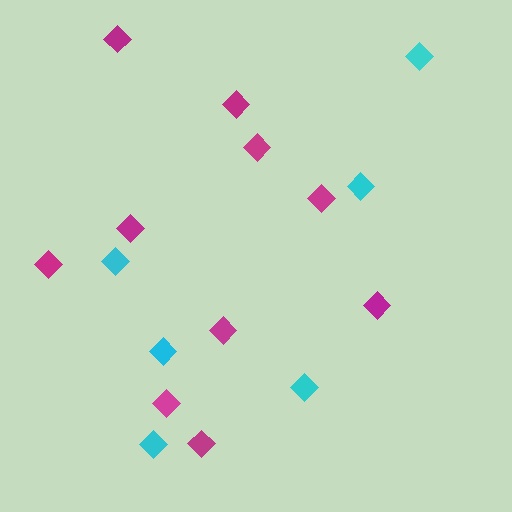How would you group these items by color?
There are 2 groups: one group of magenta diamonds (10) and one group of cyan diamonds (6).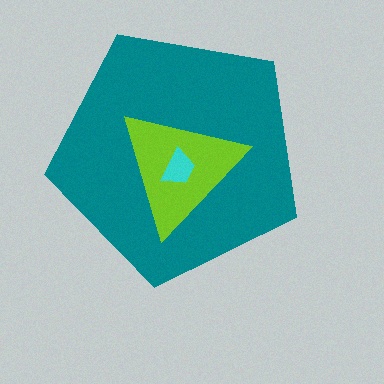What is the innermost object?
The cyan trapezoid.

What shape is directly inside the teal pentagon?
The lime triangle.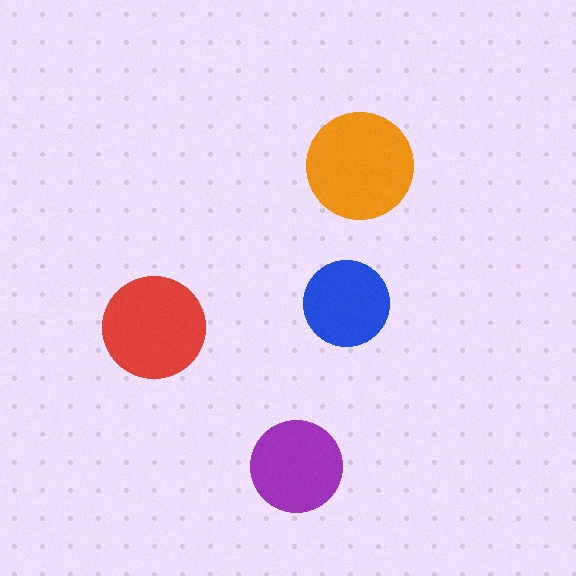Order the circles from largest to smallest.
the orange one, the red one, the purple one, the blue one.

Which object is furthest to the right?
The orange circle is rightmost.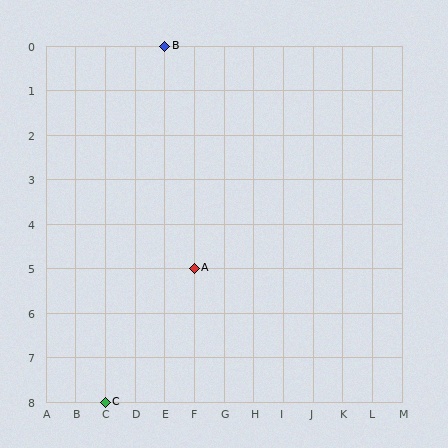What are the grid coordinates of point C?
Point C is at grid coordinates (C, 8).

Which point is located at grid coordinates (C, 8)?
Point C is at (C, 8).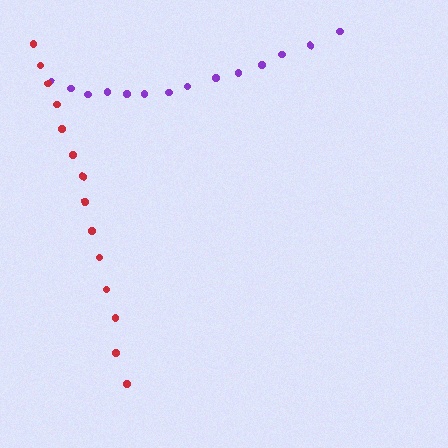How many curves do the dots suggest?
There are 2 distinct paths.